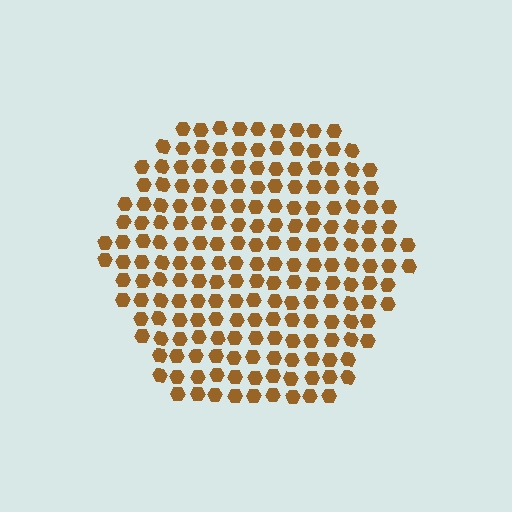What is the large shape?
The large shape is a hexagon.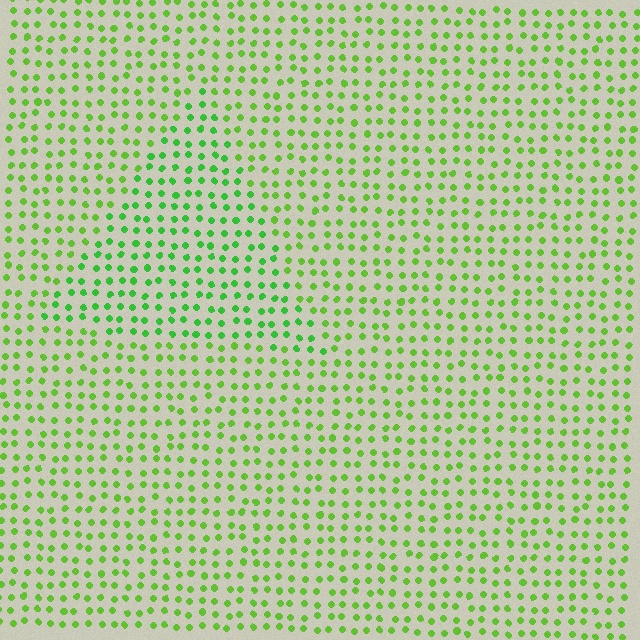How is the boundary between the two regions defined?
The boundary is defined purely by a slight shift in hue (about 22 degrees). Spacing, size, and orientation are identical on both sides.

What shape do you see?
I see a triangle.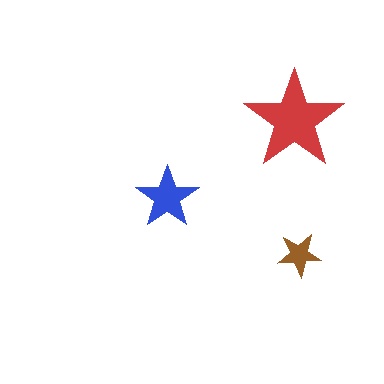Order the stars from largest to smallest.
the red one, the blue one, the brown one.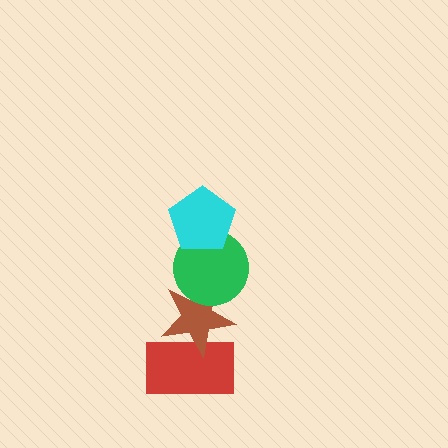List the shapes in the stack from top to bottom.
From top to bottom: the cyan pentagon, the green circle, the brown star, the red rectangle.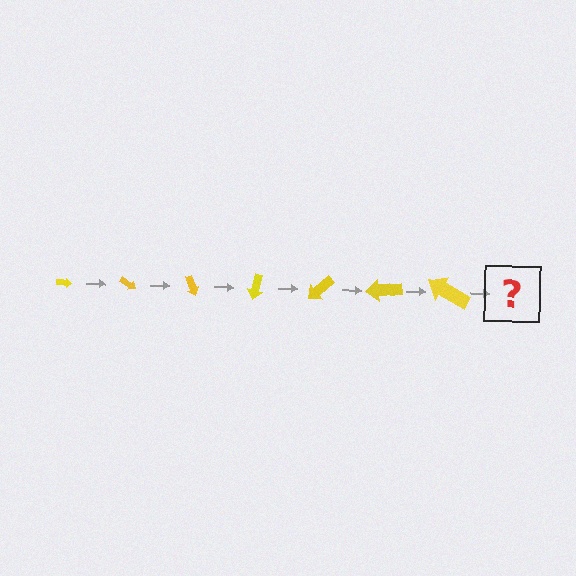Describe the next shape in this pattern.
It should be an arrow, larger than the previous one and rotated 245 degrees from the start.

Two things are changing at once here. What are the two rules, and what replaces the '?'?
The two rules are that the arrow grows larger each step and it rotates 35 degrees each step. The '?' should be an arrow, larger than the previous one and rotated 245 degrees from the start.